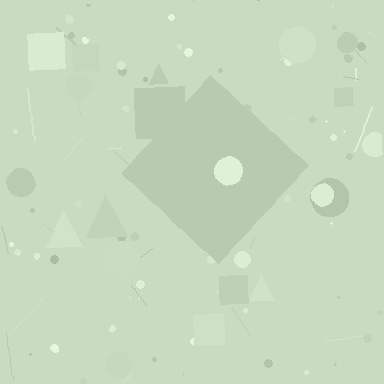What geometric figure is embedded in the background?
A diamond is embedded in the background.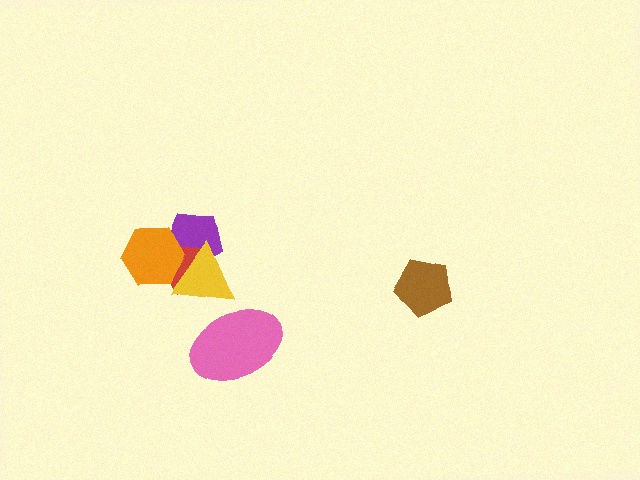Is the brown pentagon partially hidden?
No, no other shape covers it.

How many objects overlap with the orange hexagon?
3 objects overlap with the orange hexagon.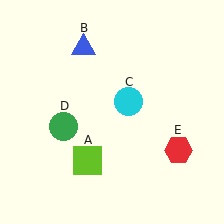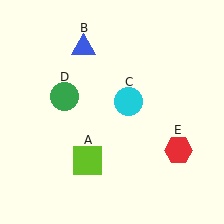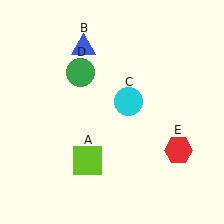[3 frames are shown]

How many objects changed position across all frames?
1 object changed position: green circle (object D).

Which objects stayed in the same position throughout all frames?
Lime square (object A) and blue triangle (object B) and cyan circle (object C) and red hexagon (object E) remained stationary.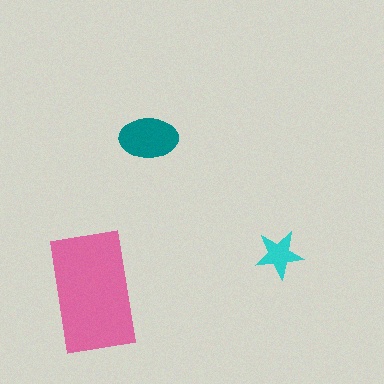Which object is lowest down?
The pink rectangle is bottommost.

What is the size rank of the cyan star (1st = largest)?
3rd.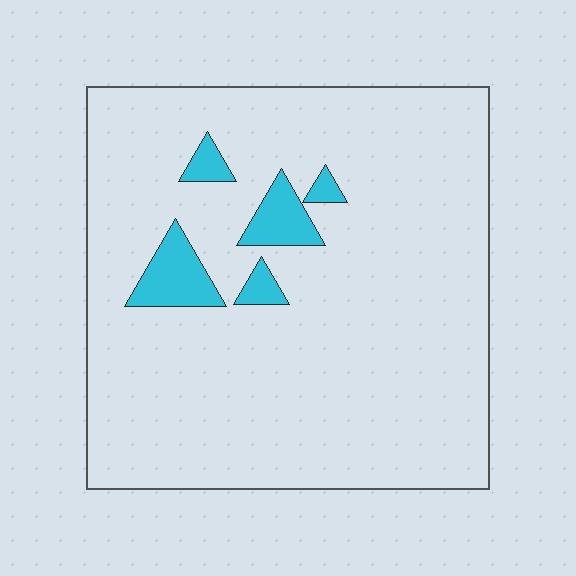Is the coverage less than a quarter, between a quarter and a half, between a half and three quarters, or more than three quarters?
Less than a quarter.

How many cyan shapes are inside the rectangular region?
5.